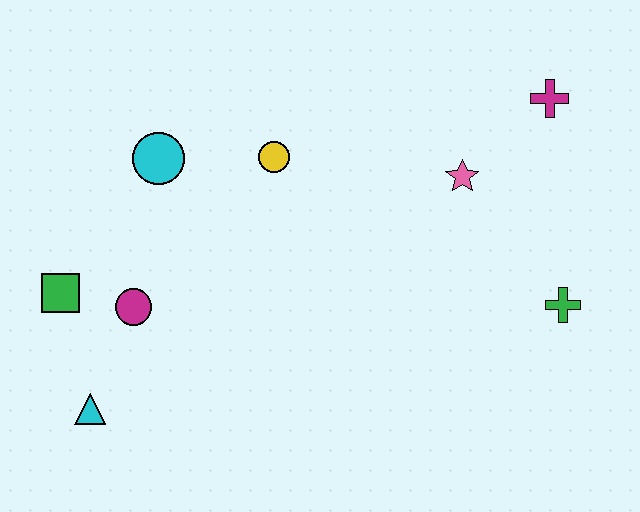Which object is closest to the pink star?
The magenta cross is closest to the pink star.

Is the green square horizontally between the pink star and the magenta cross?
No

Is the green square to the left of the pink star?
Yes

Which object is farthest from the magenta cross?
The cyan triangle is farthest from the magenta cross.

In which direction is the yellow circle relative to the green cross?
The yellow circle is to the left of the green cross.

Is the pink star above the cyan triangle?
Yes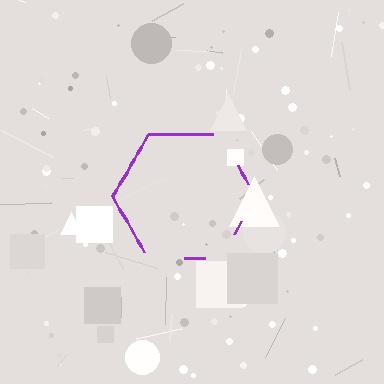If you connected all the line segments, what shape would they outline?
They would outline a hexagon.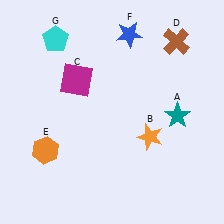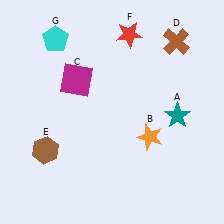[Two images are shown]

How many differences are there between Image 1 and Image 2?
There are 2 differences between the two images.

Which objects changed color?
E changed from orange to brown. F changed from blue to red.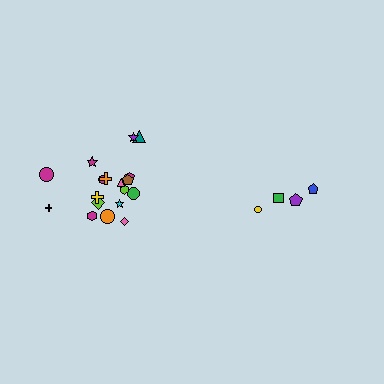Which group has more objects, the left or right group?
The left group.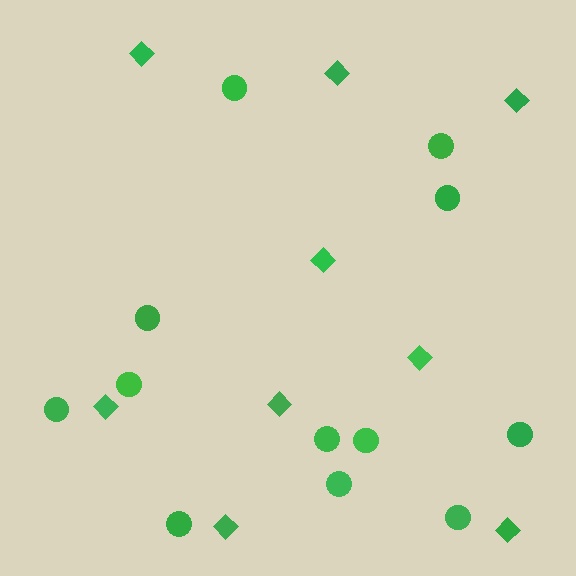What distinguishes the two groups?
There are 2 groups: one group of circles (12) and one group of diamonds (9).